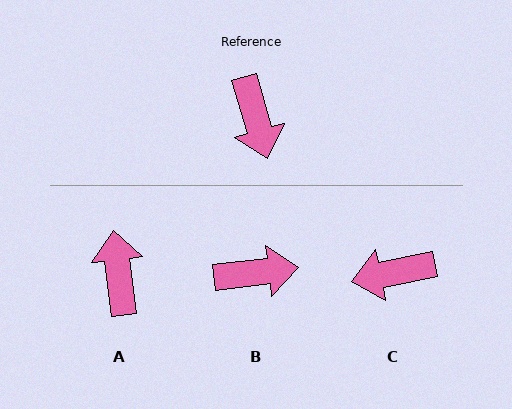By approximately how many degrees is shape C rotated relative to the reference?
Approximately 95 degrees clockwise.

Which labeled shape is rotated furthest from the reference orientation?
A, about 171 degrees away.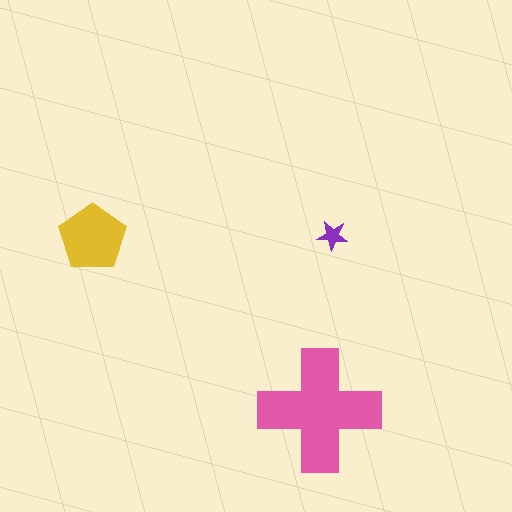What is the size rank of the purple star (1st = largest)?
3rd.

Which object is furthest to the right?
The purple star is rightmost.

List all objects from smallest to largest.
The purple star, the yellow pentagon, the pink cross.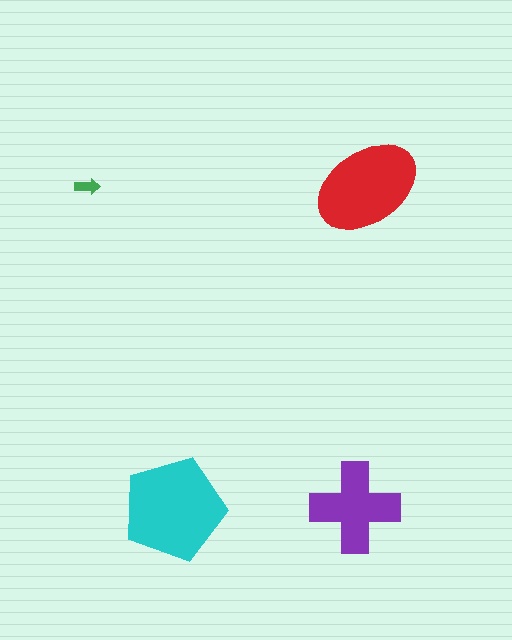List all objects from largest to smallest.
The cyan pentagon, the red ellipse, the purple cross, the green arrow.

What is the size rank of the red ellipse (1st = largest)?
2nd.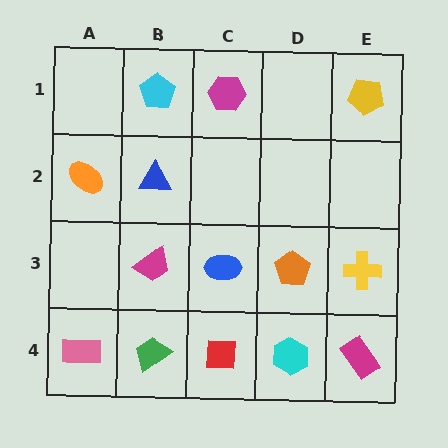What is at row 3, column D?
An orange pentagon.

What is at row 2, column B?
A blue triangle.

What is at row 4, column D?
A cyan hexagon.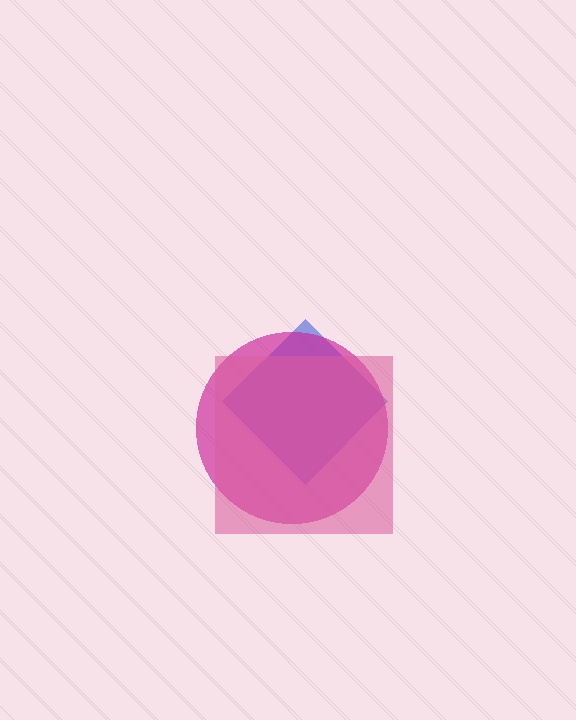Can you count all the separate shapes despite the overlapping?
Yes, there are 3 separate shapes.